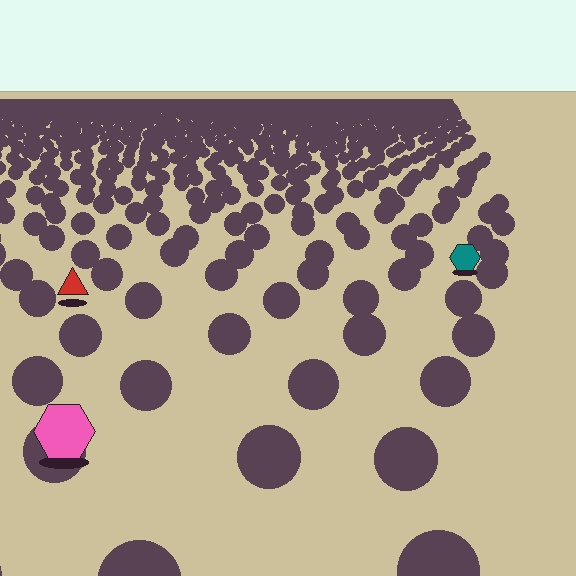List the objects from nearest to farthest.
From nearest to farthest: the pink hexagon, the red triangle, the teal hexagon.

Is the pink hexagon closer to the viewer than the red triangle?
Yes. The pink hexagon is closer — you can tell from the texture gradient: the ground texture is coarser near it.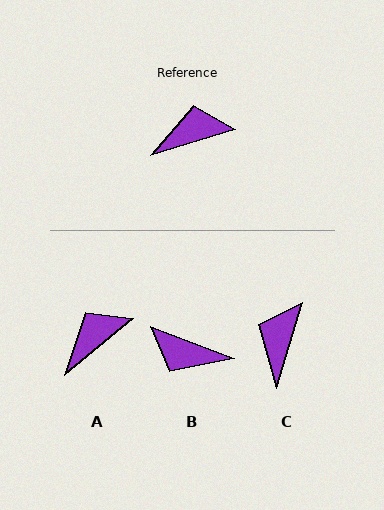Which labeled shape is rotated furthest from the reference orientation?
B, about 142 degrees away.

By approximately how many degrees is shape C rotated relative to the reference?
Approximately 56 degrees counter-clockwise.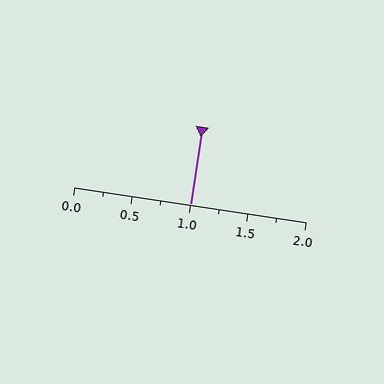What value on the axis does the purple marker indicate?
The marker indicates approximately 1.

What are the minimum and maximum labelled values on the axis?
The axis runs from 0.0 to 2.0.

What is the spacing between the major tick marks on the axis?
The major ticks are spaced 0.5 apart.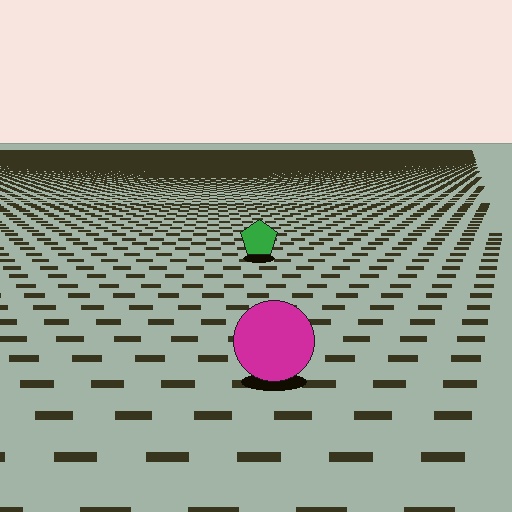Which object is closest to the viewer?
The magenta circle is closest. The texture marks near it are larger and more spread out.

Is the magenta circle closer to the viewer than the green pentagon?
Yes. The magenta circle is closer — you can tell from the texture gradient: the ground texture is coarser near it.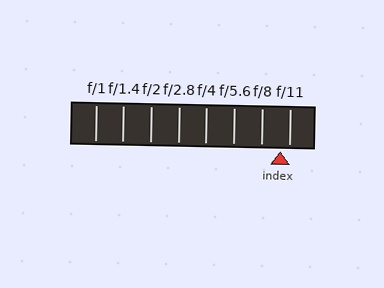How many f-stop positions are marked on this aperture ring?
There are 8 f-stop positions marked.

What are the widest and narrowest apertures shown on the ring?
The widest aperture shown is f/1 and the narrowest is f/11.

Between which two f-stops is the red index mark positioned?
The index mark is between f/8 and f/11.